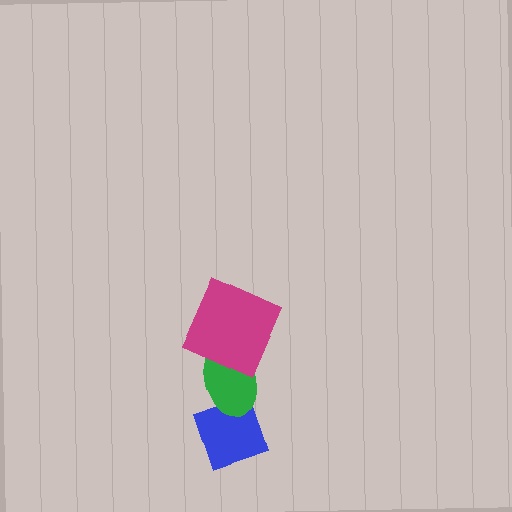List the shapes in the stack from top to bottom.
From top to bottom: the magenta square, the green ellipse, the blue diamond.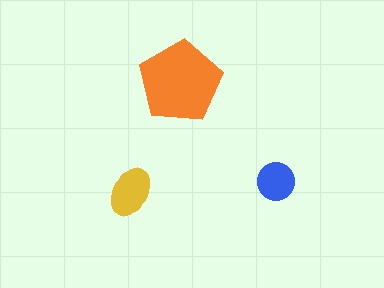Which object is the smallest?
The blue circle.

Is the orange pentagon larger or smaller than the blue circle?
Larger.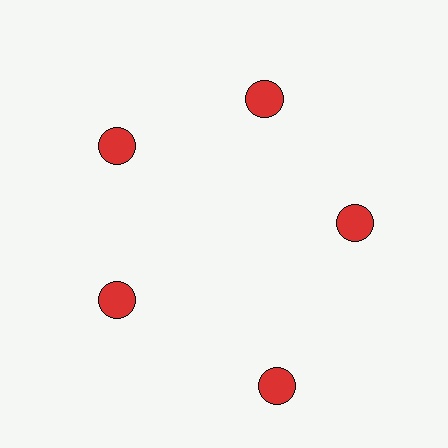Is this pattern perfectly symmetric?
No. The 5 red circles are arranged in a ring, but one element near the 5 o'clock position is pushed outward from the center, breaking the 5-fold rotational symmetry.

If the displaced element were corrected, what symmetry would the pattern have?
It would have 5-fold rotational symmetry — the pattern would map onto itself every 72 degrees.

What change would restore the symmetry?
The symmetry would be restored by moving it inward, back onto the ring so that all 5 circles sit at equal angles and equal distance from the center.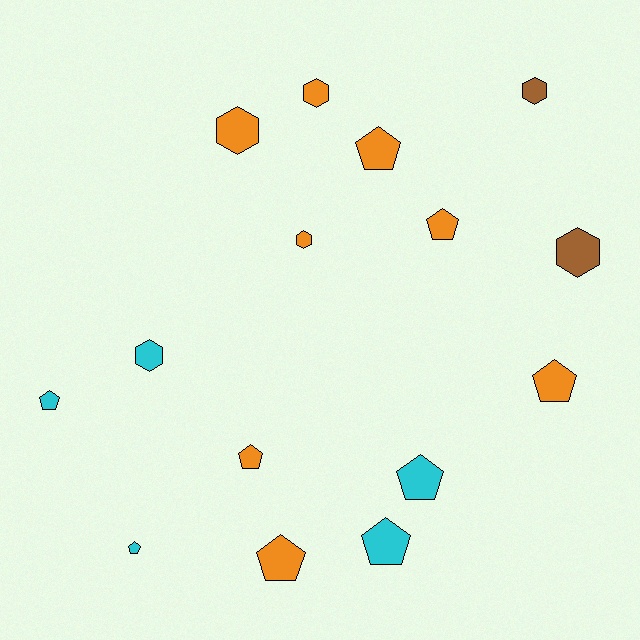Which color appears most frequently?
Orange, with 8 objects.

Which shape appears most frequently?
Pentagon, with 9 objects.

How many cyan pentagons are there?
There are 4 cyan pentagons.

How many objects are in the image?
There are 15 objects.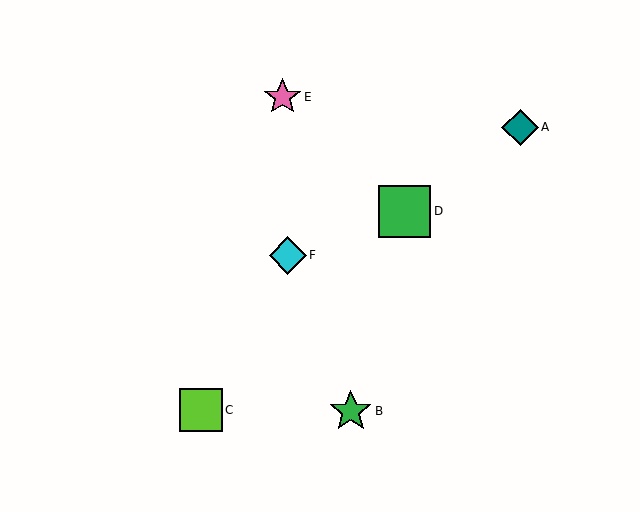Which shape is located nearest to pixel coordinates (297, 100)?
The pink star (labeled E) at (282, 97) is nearest to that location.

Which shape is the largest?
The green square (labeled D) is the largest.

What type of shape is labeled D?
Shape D is a green square.